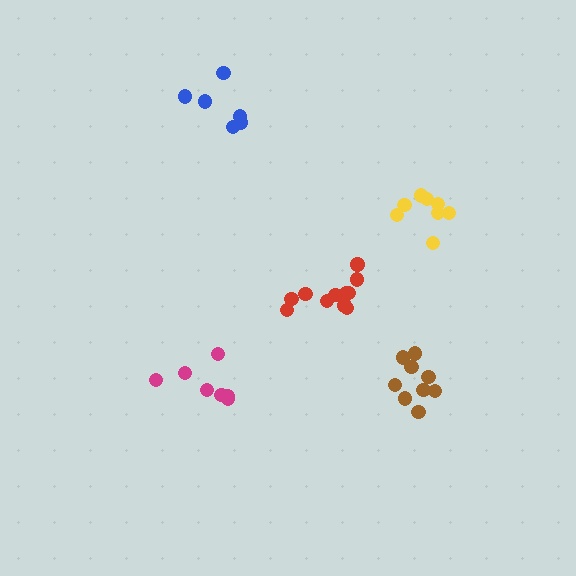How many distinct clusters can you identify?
There are 5 distinct clusters.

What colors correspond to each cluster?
The clusters are colored: yellow, blue, red, magenta, brown.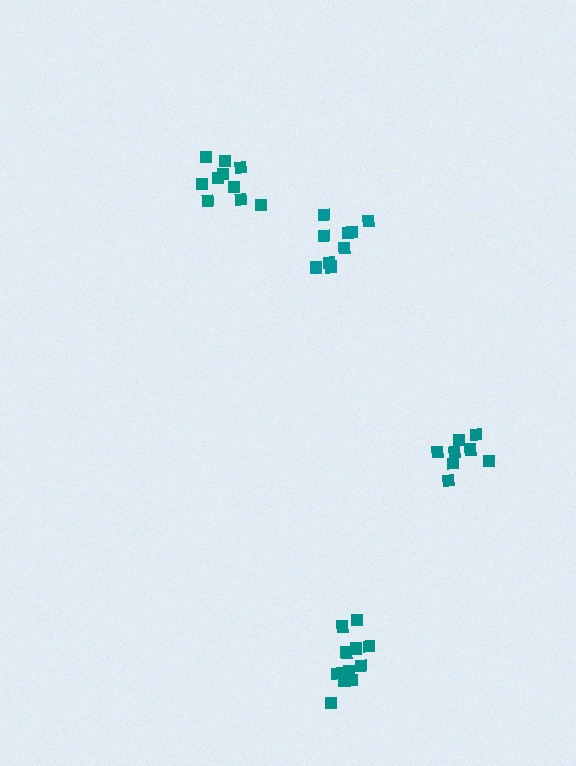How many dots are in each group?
Group 1: 8 dots, Group 2: 10 dots, Group 3: 11 dots, Group 4: 9 dots (38 total).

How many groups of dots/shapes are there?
There are 4 groups.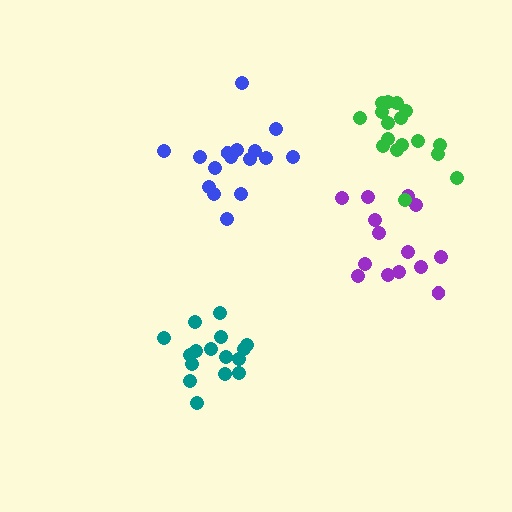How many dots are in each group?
Group 1: 14 dots, Group 2: 16 dots, Group 3: 16 dots, Group 4: 17 dots (63 total).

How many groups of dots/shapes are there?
There are 4 groups.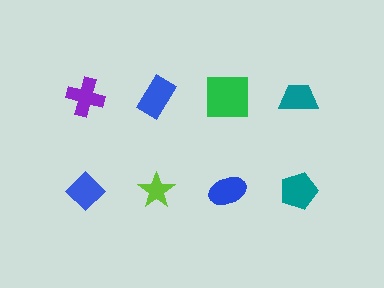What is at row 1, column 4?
A teal trapezoid.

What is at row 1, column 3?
A green square.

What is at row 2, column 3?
A blue ellipse.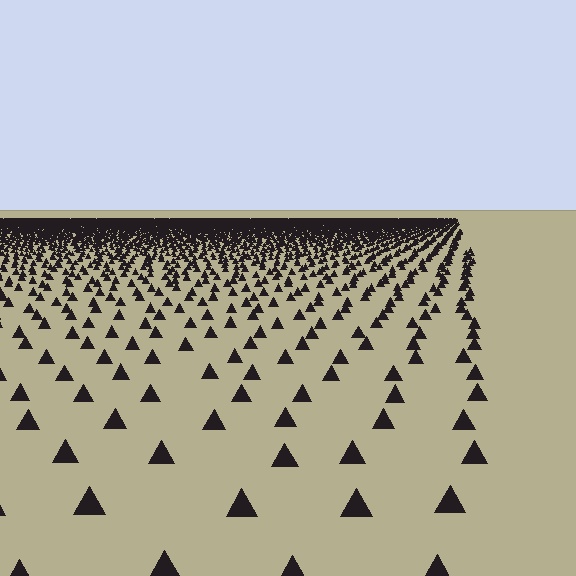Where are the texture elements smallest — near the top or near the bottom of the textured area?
Near the top.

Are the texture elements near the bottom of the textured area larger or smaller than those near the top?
Larger. Near the bottom, elements are closer to the viewer and appear at a bigger on-screen size.